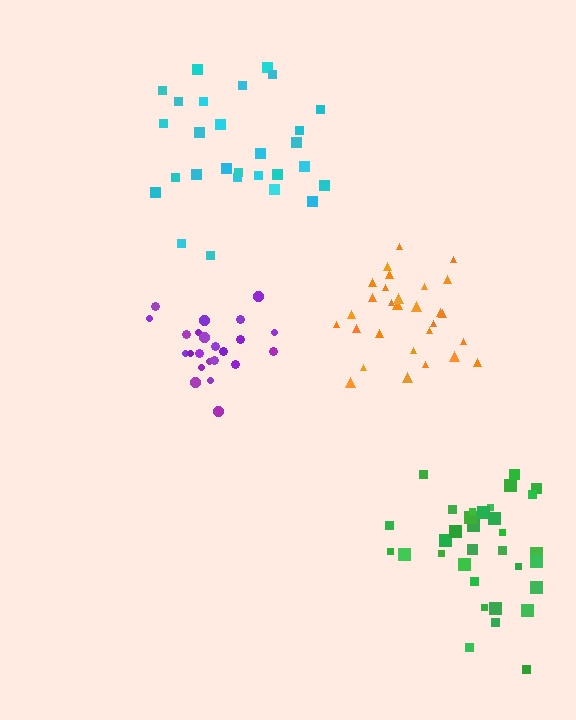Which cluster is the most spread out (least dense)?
Cyan.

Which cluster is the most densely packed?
Purple.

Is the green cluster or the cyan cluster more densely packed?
Green.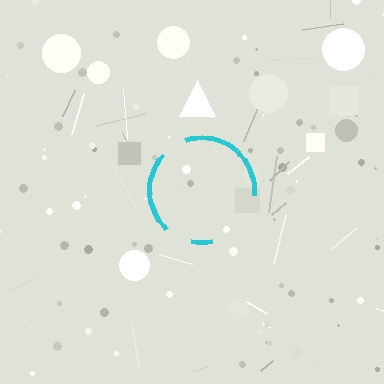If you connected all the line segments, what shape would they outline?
They would outline a circle.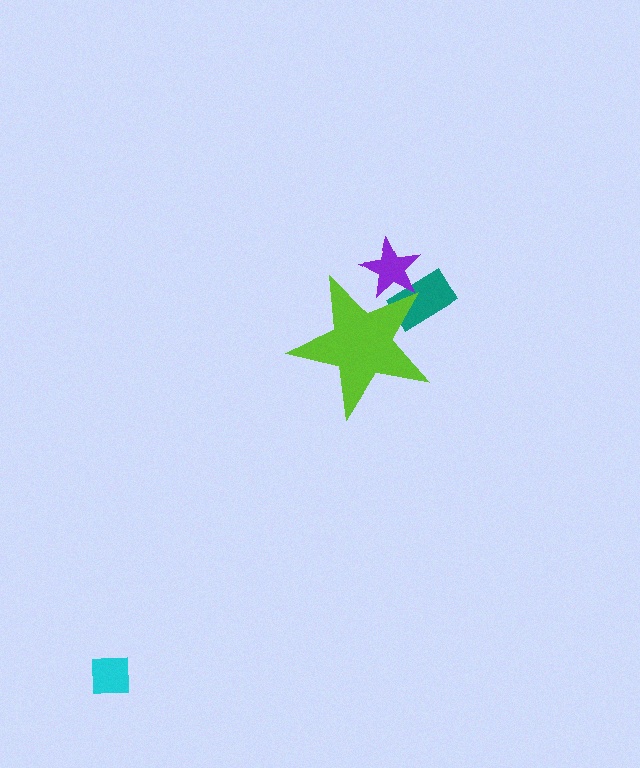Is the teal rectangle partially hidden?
Yes, the teal rectangle is partially hidden behind the lime star.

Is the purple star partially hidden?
Yes, the purple star is partially hidden behind the lime star.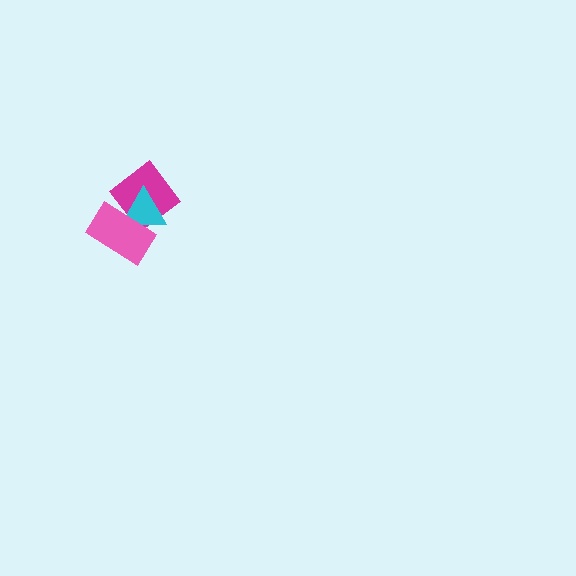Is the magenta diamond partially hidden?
Yes, it is partially covered by another shape.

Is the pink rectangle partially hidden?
No, no other shape covers it.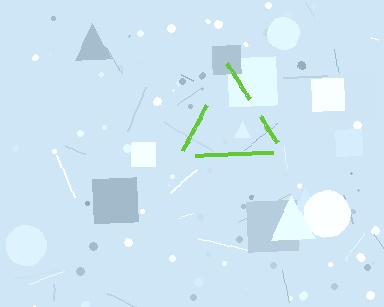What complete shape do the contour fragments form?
The contour fragments form a triangle.